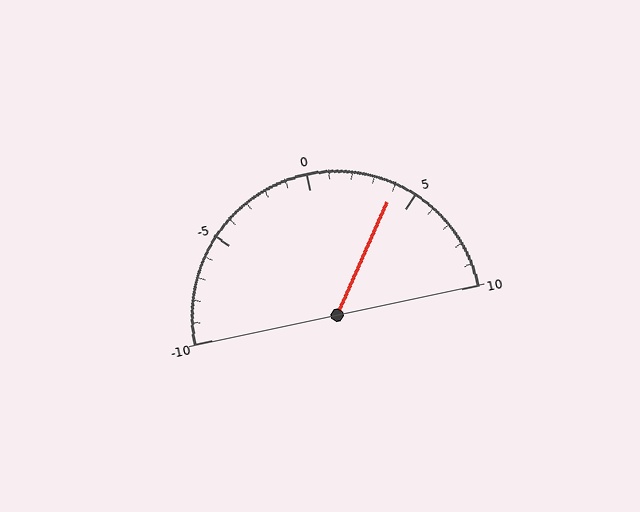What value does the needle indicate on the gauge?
The needle indicates approximately 4.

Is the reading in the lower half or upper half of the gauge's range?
The reading is in the upper half of the range (-10 to 10).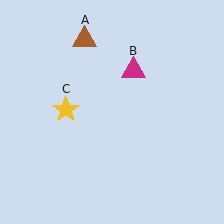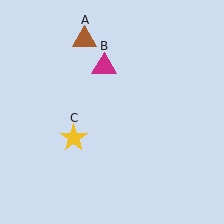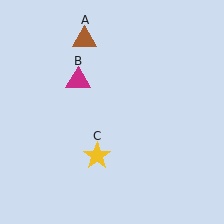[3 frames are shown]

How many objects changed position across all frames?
2 objects changed position: magenta triangle (object B), yellow star (object C).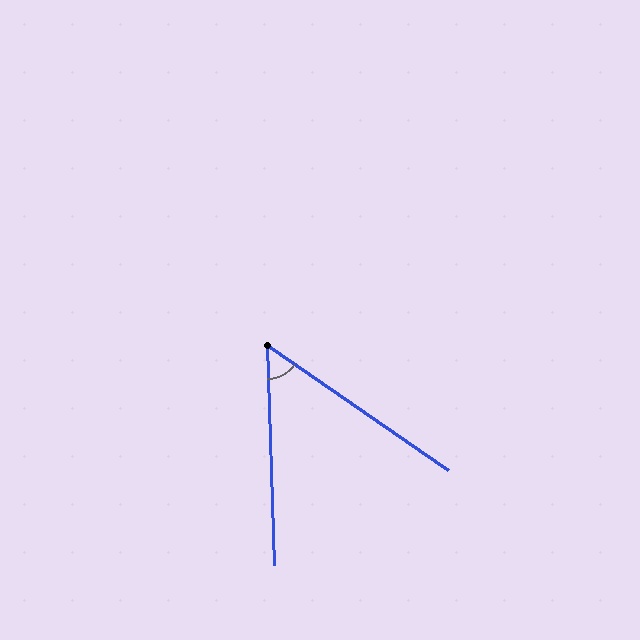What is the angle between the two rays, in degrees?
Approximately 53 degrees.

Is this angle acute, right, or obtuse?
It is acute.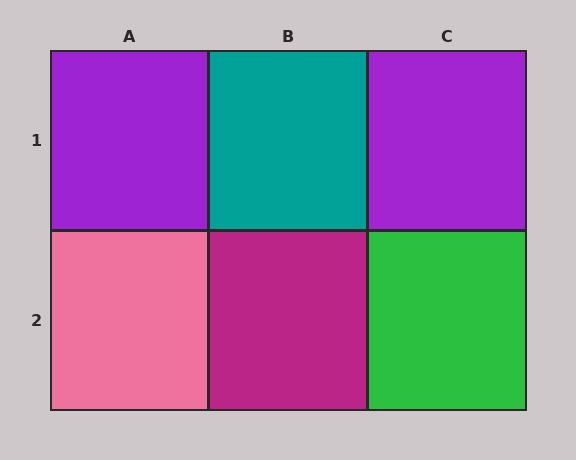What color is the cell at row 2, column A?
Pink.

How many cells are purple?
2 cells are purple.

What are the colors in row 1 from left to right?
Purple, teal, purple.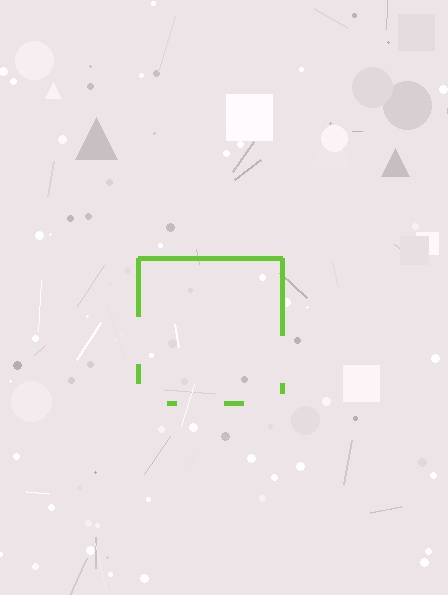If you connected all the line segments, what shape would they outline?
They would outline a square.